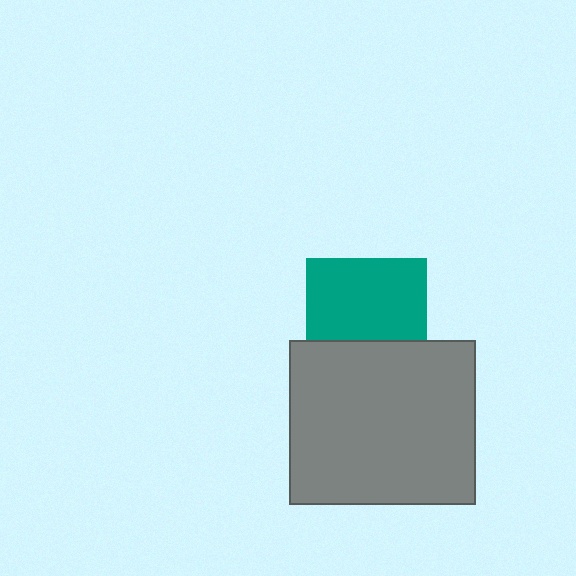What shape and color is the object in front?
The object in front is a gray rectangle.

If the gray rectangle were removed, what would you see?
You would see the complete teal square.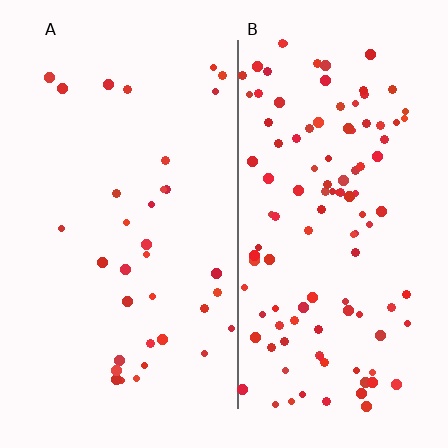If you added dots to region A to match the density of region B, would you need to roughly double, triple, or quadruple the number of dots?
Approximately triple.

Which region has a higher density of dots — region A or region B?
B (the right).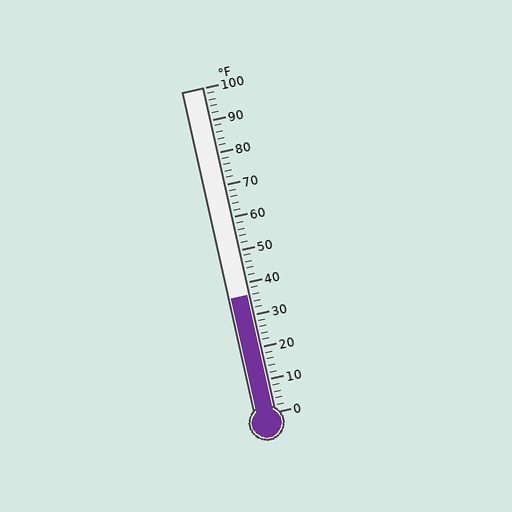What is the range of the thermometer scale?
The thermometer scale ranges from 0°F to 100°F.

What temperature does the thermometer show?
The thermometer shows approximately 36°F.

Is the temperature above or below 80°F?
The temperature is below 80°F.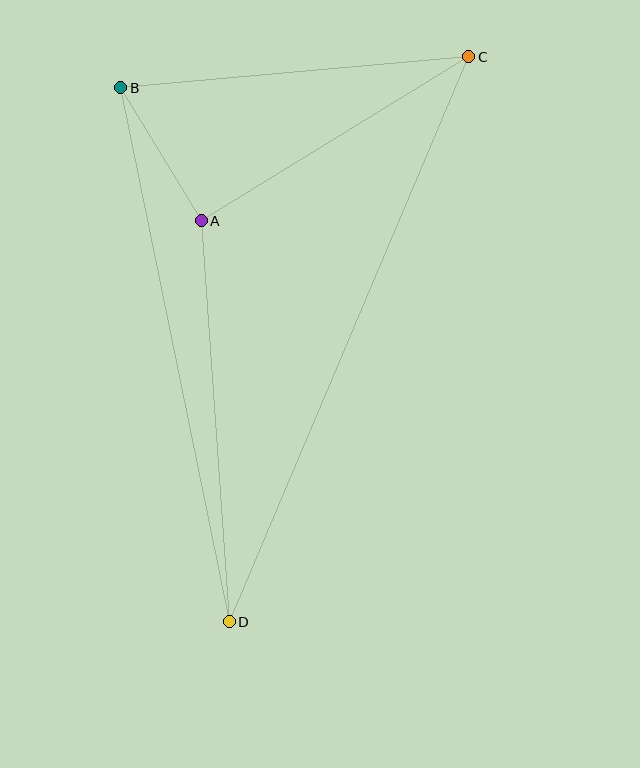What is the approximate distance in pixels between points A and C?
The distance between A and C is approximately 314 pixels.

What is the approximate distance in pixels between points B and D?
The distance between B and D is approximately 545 pixels.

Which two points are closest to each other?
Points A and B are closest to each other.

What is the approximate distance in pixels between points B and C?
The distance between B and C is approximately 349 pixels.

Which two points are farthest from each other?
Points C and D are farthest from each other.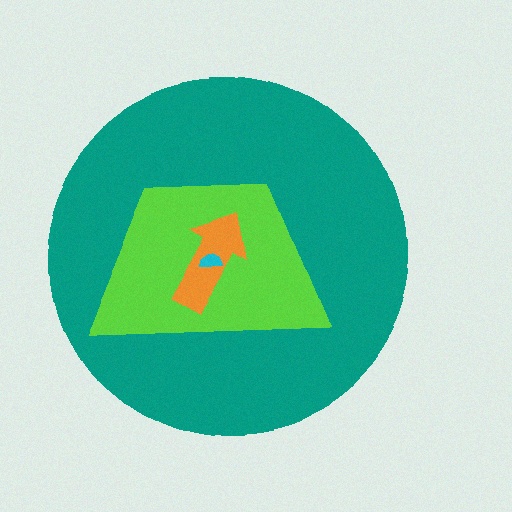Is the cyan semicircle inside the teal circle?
Yes.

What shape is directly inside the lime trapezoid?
The orange arrow.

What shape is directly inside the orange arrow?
The cyan semicircle.